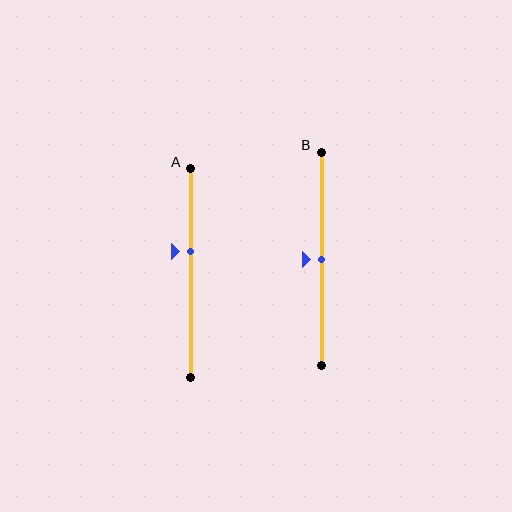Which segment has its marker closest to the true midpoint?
Segment B has its marker closest to the true midpoint.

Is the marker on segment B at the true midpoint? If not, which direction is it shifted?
Yes, the marker on segment B is at the true midpoint.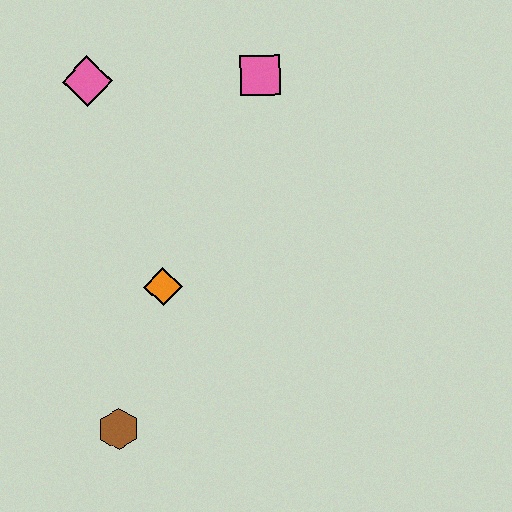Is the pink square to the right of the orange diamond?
Yes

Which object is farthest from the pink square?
The brown hexagon is farthest from the pink square.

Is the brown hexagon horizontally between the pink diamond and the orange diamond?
Yes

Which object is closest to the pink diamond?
The pink square is closest to the pink diamond.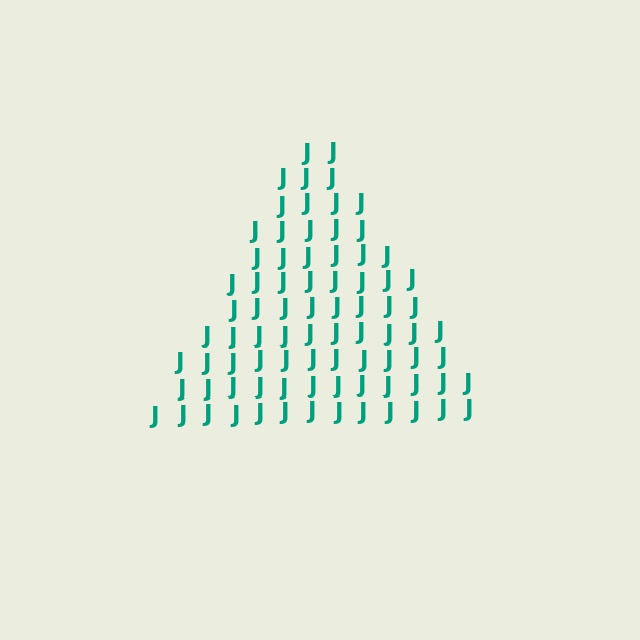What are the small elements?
The small elements are letter J's.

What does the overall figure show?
The overall figure shows a triangle.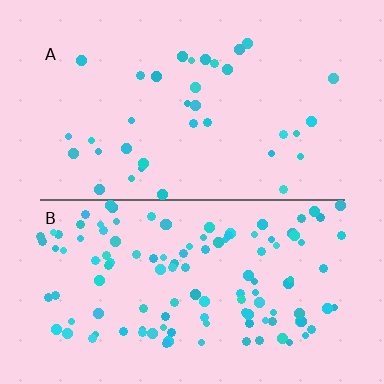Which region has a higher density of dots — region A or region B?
B (the bottom).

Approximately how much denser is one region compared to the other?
Approximately 3.4× — region B over region A.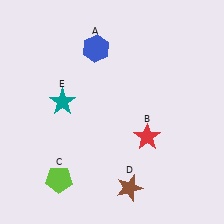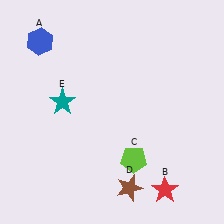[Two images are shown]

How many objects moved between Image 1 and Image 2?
3 objects moved between the two images.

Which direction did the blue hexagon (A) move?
The blue hexagon (A) moved left.